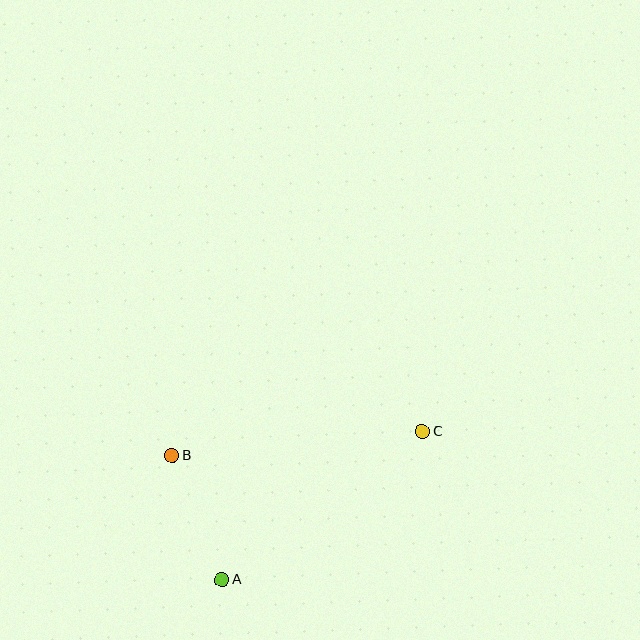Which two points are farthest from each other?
Points B and C are farthest from each other.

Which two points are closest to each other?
Points A and B are closest to each other.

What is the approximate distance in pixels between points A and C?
The distance between A and C is approximately 249 pixels.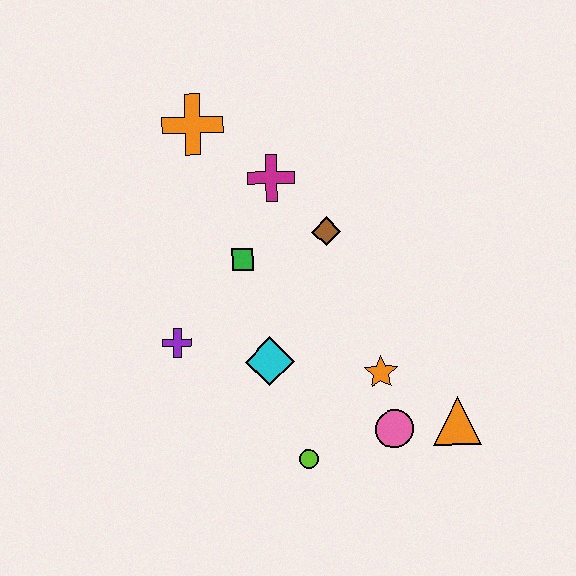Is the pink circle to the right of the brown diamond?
Yes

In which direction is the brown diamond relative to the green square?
The brown diamond is to the right of the green square.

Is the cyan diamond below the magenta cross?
Yes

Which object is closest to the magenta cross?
The brown diamond is closest to the magenta cross.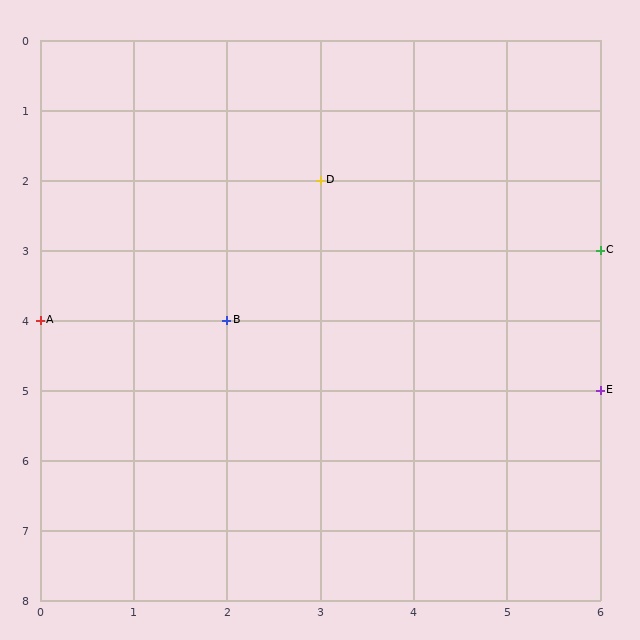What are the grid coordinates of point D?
Point D is at grid coordinates (3, 2).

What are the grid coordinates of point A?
Point A is at grid coordinates (0, 4).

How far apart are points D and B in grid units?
Points D and B are 1 column and 2 rows apart (about 2.2 grid units diagonally).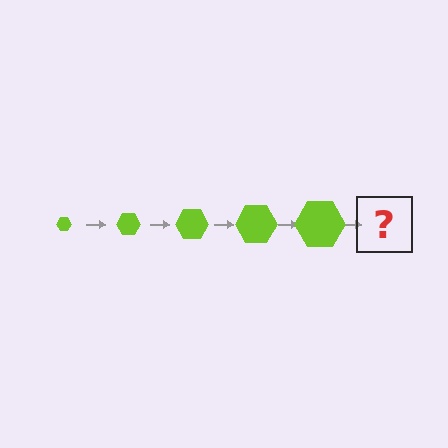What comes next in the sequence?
The next element should be a lime hexagon, larger than the previous one.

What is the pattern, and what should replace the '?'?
The pattern is that the hexagon gets progressively larger each step. The '?' should be a lime hexagon, larger than the previous one.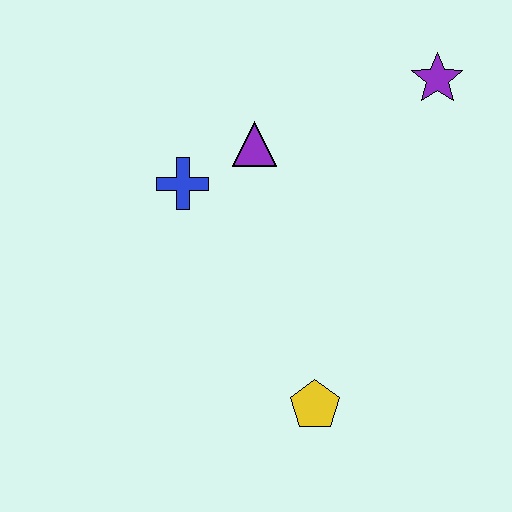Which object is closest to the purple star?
The purple triangle is closest to the purple star.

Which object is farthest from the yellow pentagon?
The purple star is farthest from the yellow pentagon.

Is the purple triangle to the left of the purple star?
Yes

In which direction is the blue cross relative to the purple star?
The blue cross is to the left of the purple star.